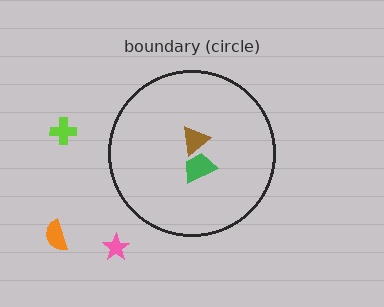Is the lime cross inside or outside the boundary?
Outside.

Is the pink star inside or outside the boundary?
Outside.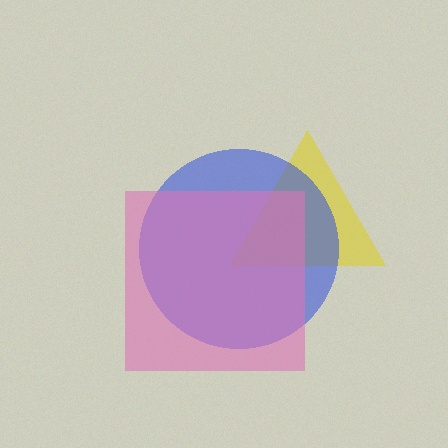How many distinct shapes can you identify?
There are 3 distinct shapes: a yellow triangle, a blue circle, a pink square.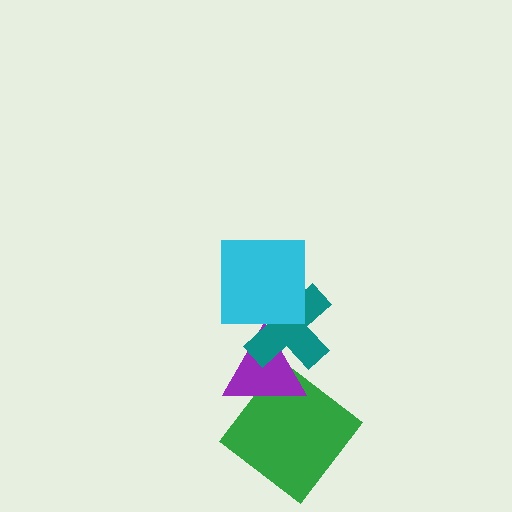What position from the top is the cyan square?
The cyan square is 1st from the top.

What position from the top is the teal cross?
The teal cross is 2nd from the top.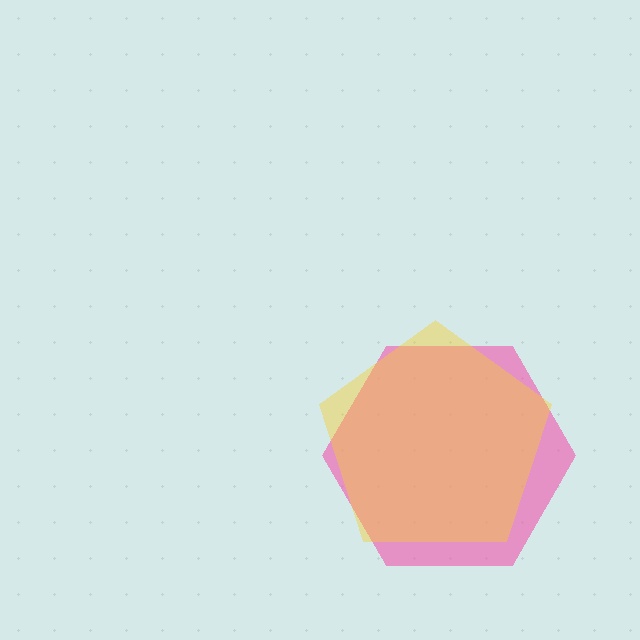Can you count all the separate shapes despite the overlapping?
Yes, there are 2 separate shapes.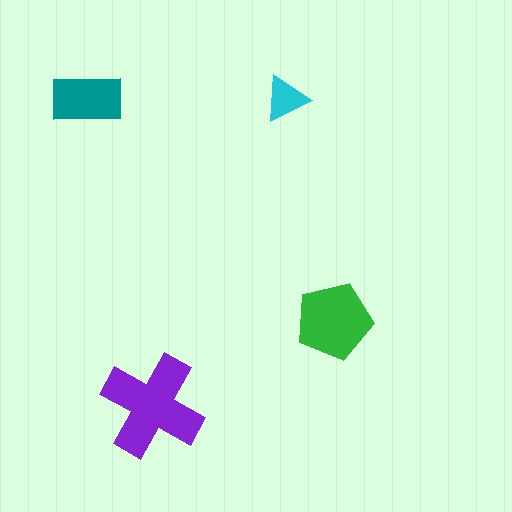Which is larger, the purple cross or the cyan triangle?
The purple cross.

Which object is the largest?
The purple cross.